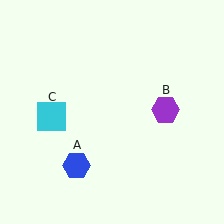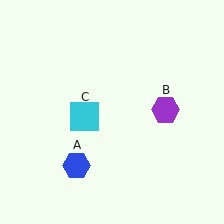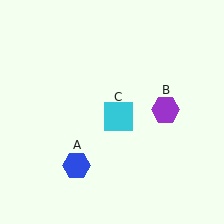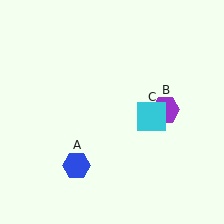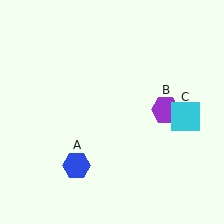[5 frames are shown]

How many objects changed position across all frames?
1 object changed position: cyan square (object C).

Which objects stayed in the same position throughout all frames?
Blue hexagon (object A) and purple hexagon (object B) remained stationary.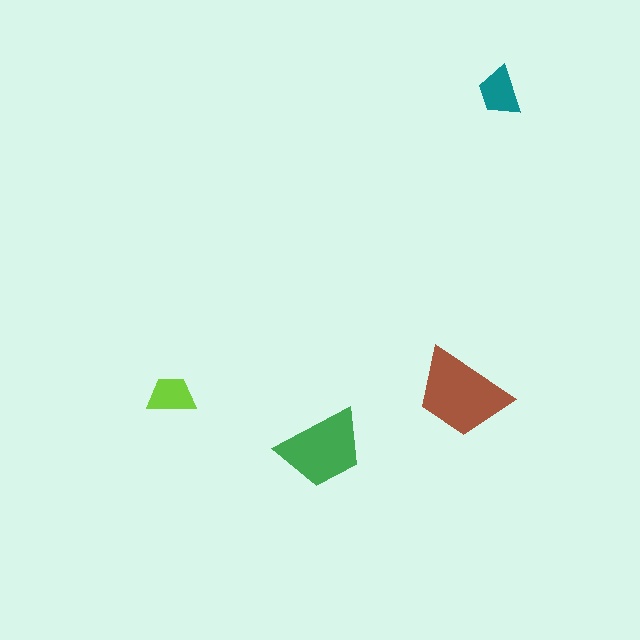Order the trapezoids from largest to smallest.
the brown one, the green one, the teal one, the lime one.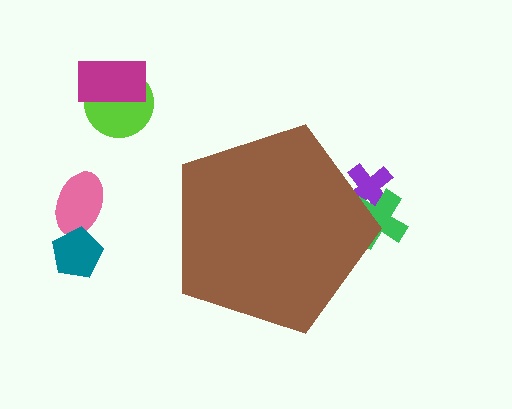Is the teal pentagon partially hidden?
No, the teal pentagon is fully visible.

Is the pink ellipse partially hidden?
No, the pink ellipse is fully visible.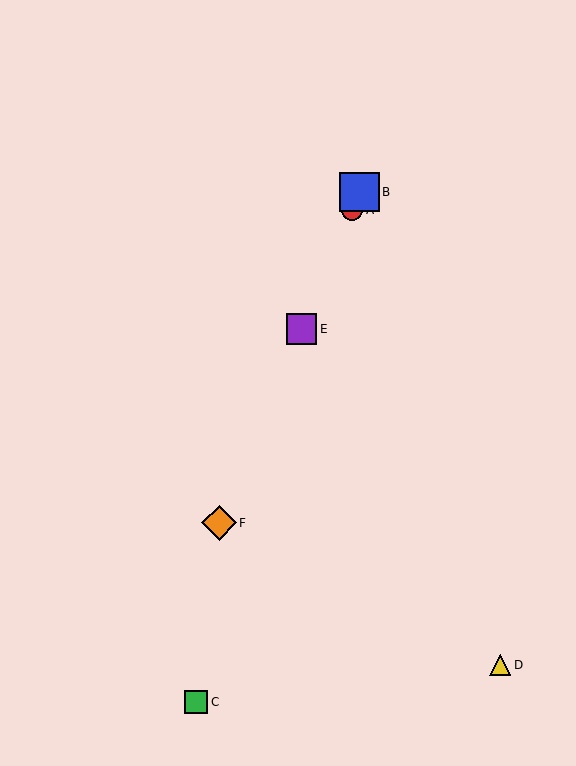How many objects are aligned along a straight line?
4 objects (A, B, E, F) are aligned along a straight line.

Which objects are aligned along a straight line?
Objects A, B, E, F are aligned along a straight line.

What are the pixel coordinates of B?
Object B is at (359, 192).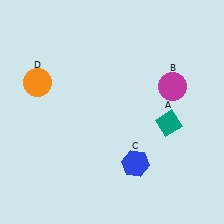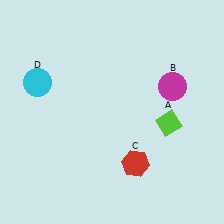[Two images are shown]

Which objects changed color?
A changed from teal to lime. C changed from blue to red. D changed from orange to cyan.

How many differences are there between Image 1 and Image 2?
There are 3 differences between the two images.